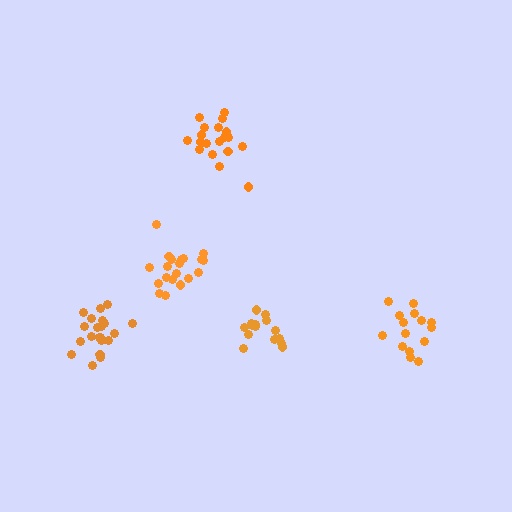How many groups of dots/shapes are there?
There are 5 groups.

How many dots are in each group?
Group 1: 15 dots, Group 2: 19 dots, Group 3: 15 dots, Group 4: 21 dots, Group 5: 21 dots (91 total).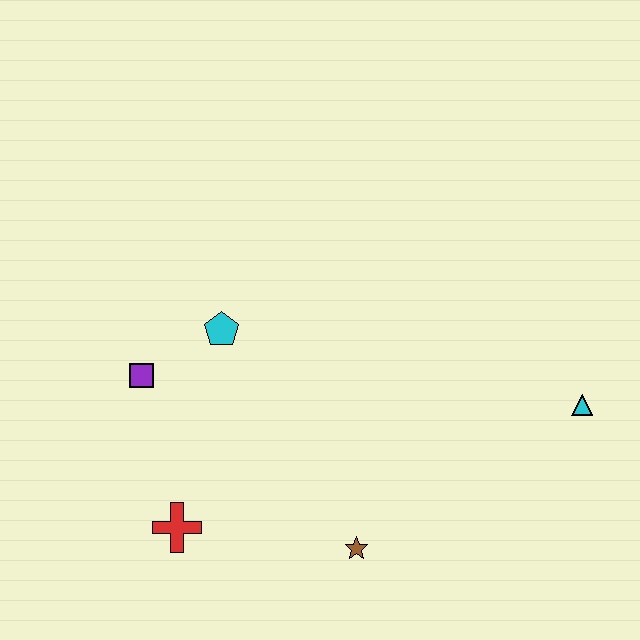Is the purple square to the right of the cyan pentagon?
No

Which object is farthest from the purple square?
The cyan triangle is farthest from the purple square.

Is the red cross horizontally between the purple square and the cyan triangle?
Yes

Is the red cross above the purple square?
No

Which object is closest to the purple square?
The cyan pentagon is closest to the purple square.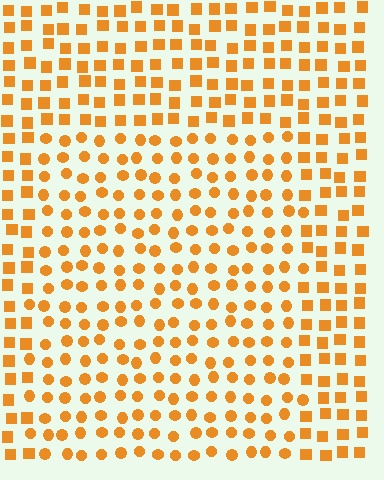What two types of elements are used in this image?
The image uses circles inside the rectangle region and squares outside it.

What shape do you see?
I see a rectangle.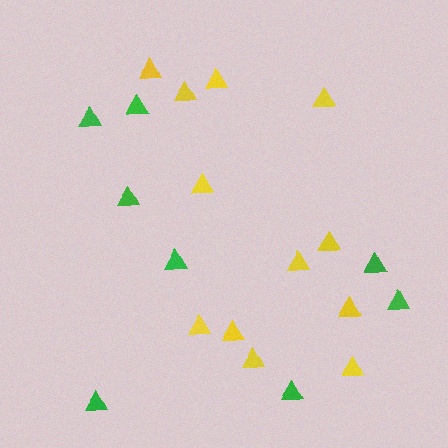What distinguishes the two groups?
There are 2 groups: one group of green triangles (8) and one group of yellow triangles (12).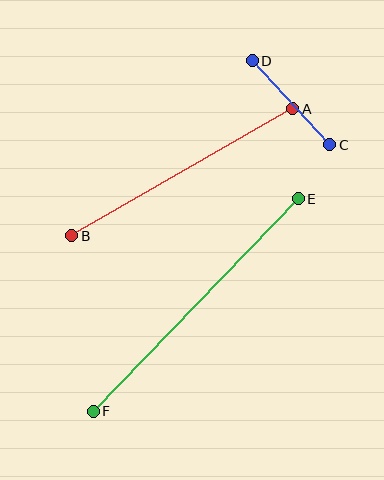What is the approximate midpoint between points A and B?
The midpoint is at approximately (182, 172) pixels.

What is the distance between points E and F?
The distance is approximately 295 pixels.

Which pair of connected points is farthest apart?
Points E and F are farthest apart.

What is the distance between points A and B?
The distance is approximately 255 pixels.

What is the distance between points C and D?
The distance is approximately 114 pixels.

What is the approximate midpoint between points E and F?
The midpoint is at approximately (196, 305) pixels.